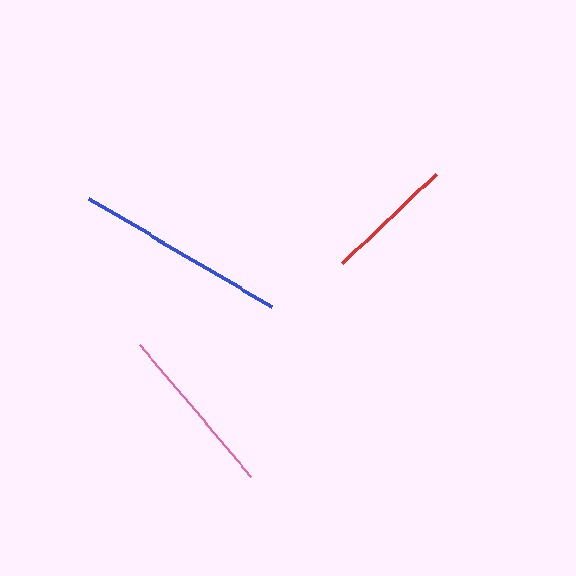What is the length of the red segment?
The red segment is approximately 130 pixels long.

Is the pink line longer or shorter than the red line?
The pink line is longer than the red line.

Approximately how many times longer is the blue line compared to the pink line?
The blue line is approximately 1.2 times the length of the pink line.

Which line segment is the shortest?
The red line is the shortest at approximately 130 pixels.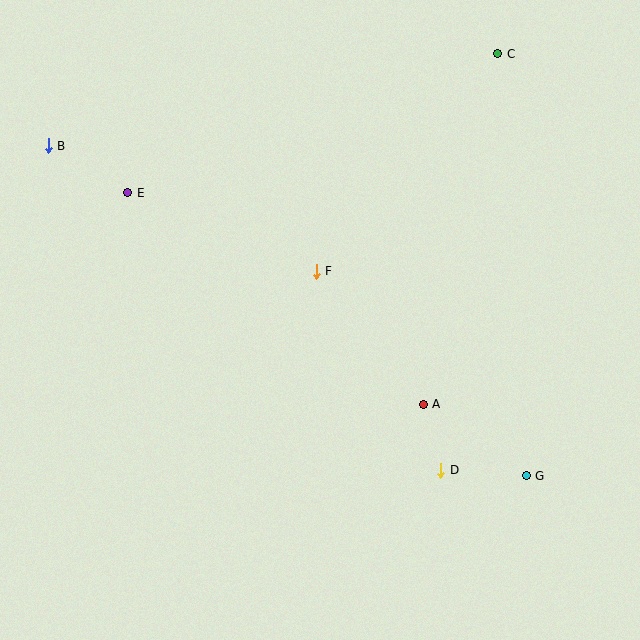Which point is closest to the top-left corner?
Point B is closest to the top-left corner.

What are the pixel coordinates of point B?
Point B is at (48, 146).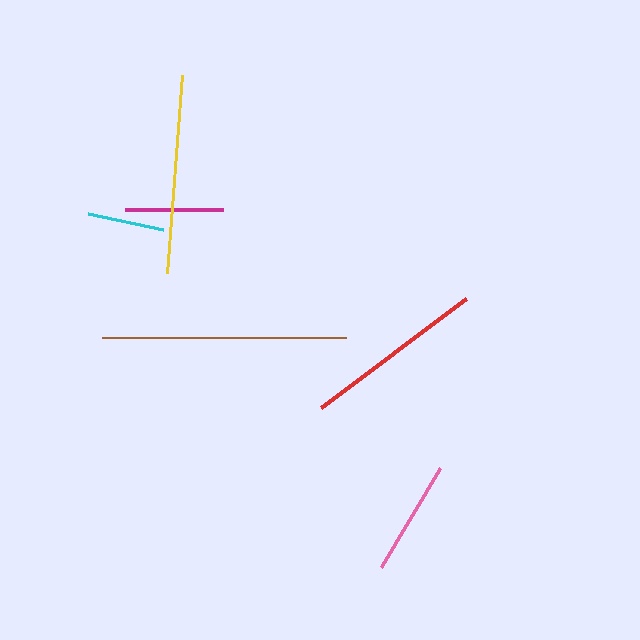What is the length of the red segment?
The red segment is approximately 181 pixels long.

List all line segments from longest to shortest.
From longest to shortest: brown, yellow, red, pink, magenta, cyan.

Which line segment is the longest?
The brown line is the longest at approximately 244 pixels.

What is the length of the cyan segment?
The cyan segment is approximately 77 pixels long.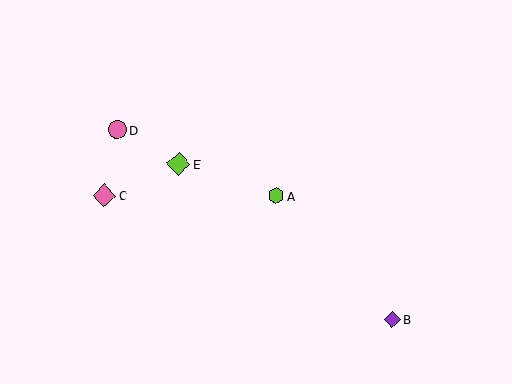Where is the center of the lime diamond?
The center of the lime diamond is at (179, 164).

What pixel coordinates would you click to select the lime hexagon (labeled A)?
Click at (276, 196) to select the lime hexagon A.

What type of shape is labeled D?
Shape D is a pink circle.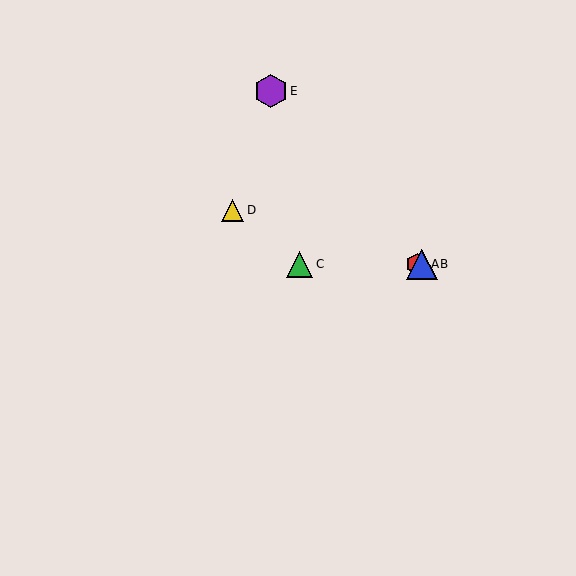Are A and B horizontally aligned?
Yes, both are at y≈264.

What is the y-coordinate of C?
Object C is at y≈264.